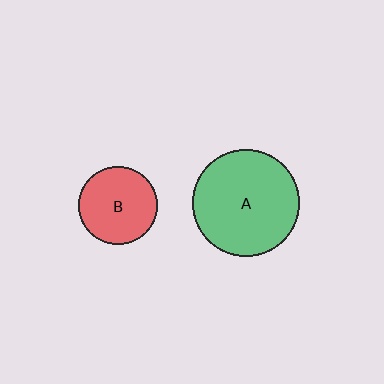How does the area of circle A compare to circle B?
Approximately 1.9 times.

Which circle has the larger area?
Circle A (green).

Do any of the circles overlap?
No, none of the circles overlap.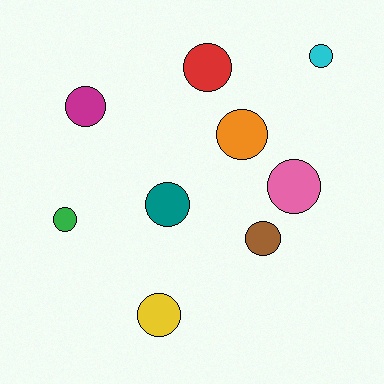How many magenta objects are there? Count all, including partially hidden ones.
There is 1 magenta object.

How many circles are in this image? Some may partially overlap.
There are 9 circles.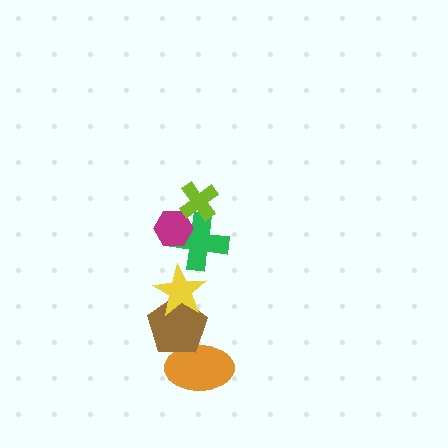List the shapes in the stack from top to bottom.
From top to bottom: the lime cross, the magenta hexagon, the green cross, the yellow star, the brown pentagon, the orange ellipse.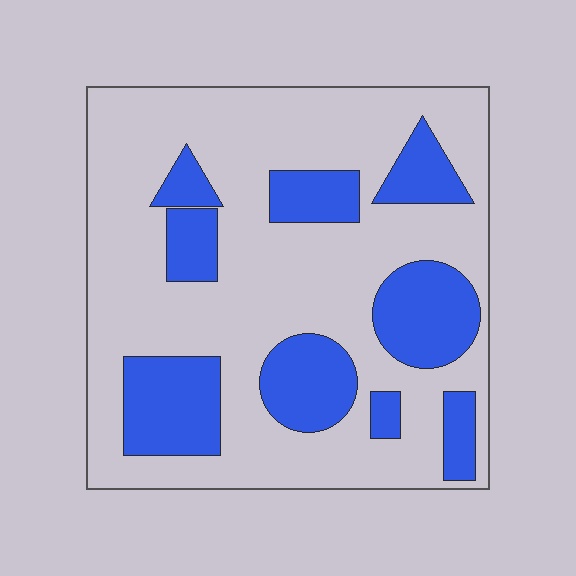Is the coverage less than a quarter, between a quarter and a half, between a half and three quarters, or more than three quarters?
Between a quarter and a half.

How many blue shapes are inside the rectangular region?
9.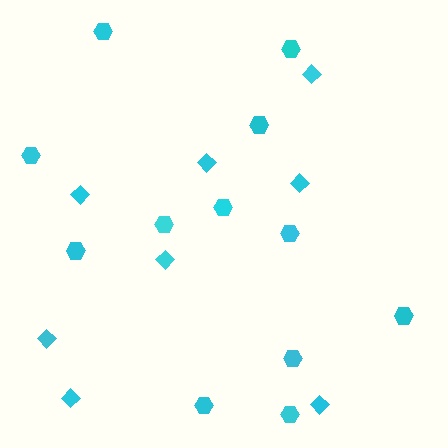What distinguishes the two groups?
There are 2 groups: one group of hexagons (12) and one group of diamonds (8).